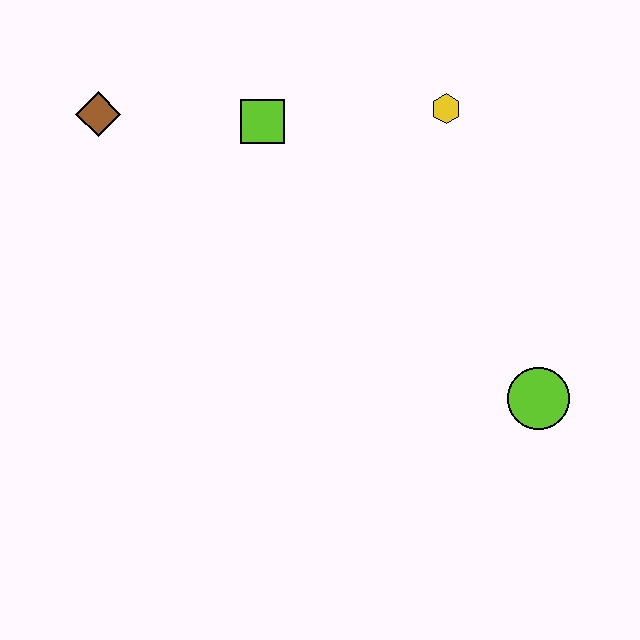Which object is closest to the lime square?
The brown diamond is closest to the lime square.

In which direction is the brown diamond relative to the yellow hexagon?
The brown diamond is to the left of the yellow hexagon.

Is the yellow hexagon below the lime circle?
No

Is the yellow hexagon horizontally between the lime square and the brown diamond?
No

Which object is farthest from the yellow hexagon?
The brown diamond is farthest from the yellow hexagon.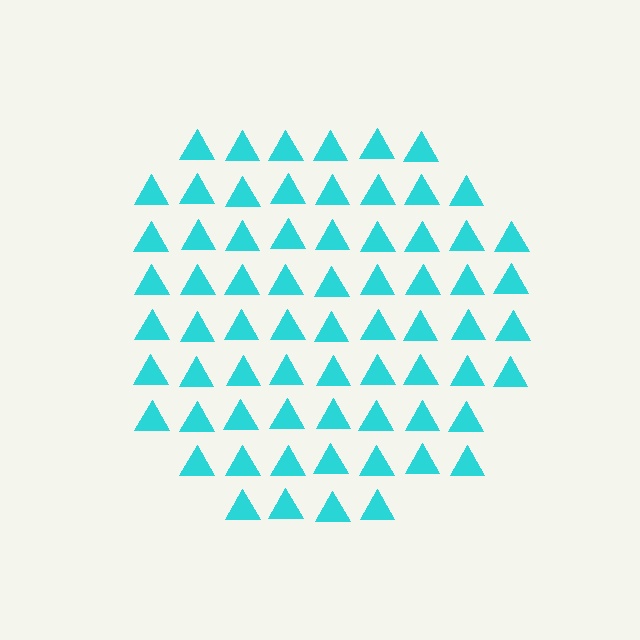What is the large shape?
The large shape is a circle.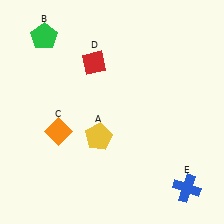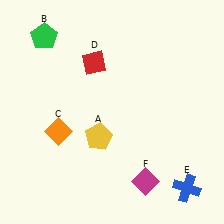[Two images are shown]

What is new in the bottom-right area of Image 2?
A magenta diamond (F) was added in the bottom-right area of Image 2.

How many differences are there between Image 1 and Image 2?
There is 1 difference between the two images.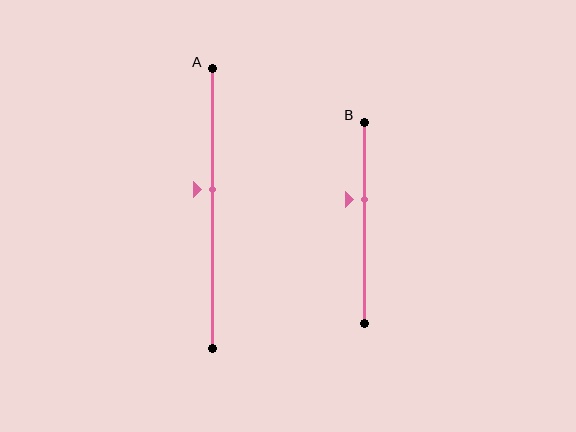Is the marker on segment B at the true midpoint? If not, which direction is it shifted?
No, the marker on segment B is shifted upward by about 12% of the segment length.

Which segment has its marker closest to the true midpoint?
Segment A has its marker closest to the true midpoint.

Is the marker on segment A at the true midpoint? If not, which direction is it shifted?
No, the marker on segment A is shifted upward by about 7% of the segment length.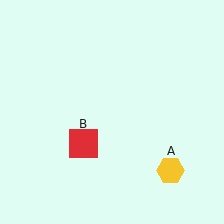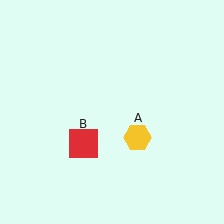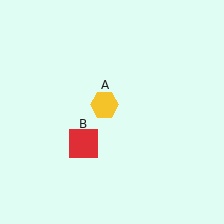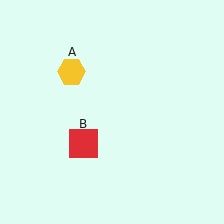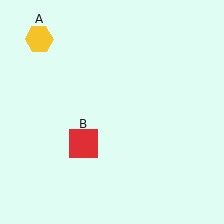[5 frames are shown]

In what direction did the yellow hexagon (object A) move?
The yellow hexagon (object A) moved up and to the left.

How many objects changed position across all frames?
1 object changed position: yellow hexagon (object A).